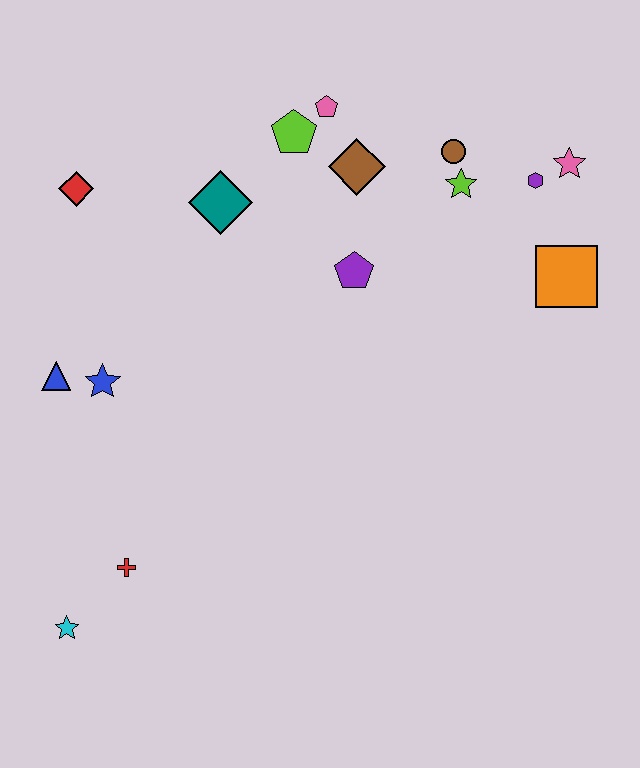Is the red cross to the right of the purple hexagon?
No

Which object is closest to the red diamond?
The teal diamond is closest to the red diamond.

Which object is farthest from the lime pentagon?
The cyan star is farthest from the lime pentagon.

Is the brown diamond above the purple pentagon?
Yes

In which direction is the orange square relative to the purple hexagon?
The orange square is below the purple hexagon.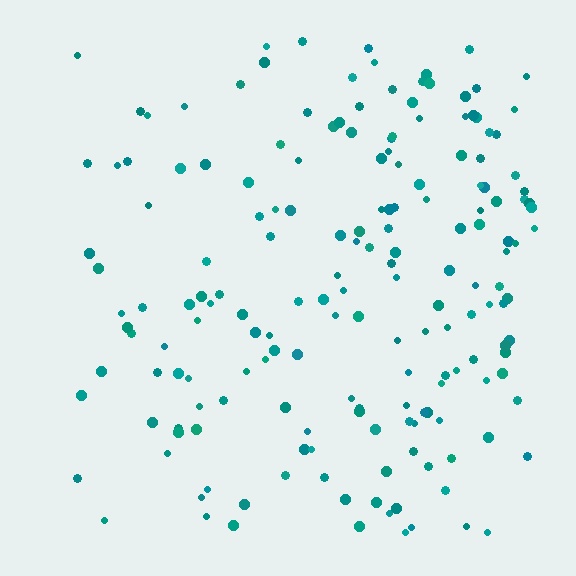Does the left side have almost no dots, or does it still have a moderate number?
Still a moderate number, just noticeably fewer than the right.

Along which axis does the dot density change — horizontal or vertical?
Horizontal.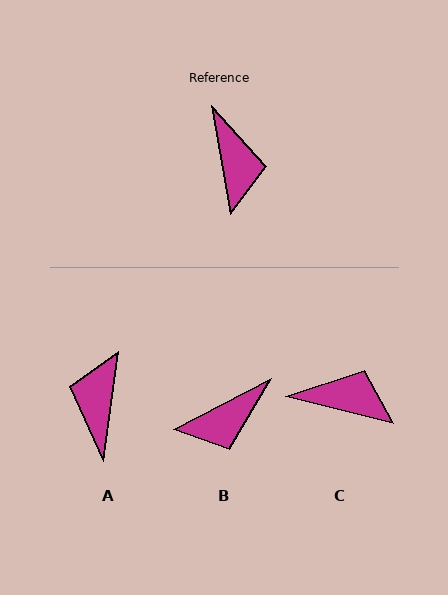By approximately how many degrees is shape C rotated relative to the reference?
Approximately 66 degrees counter-clockwise.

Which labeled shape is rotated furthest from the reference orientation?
A, about 162 degrees away.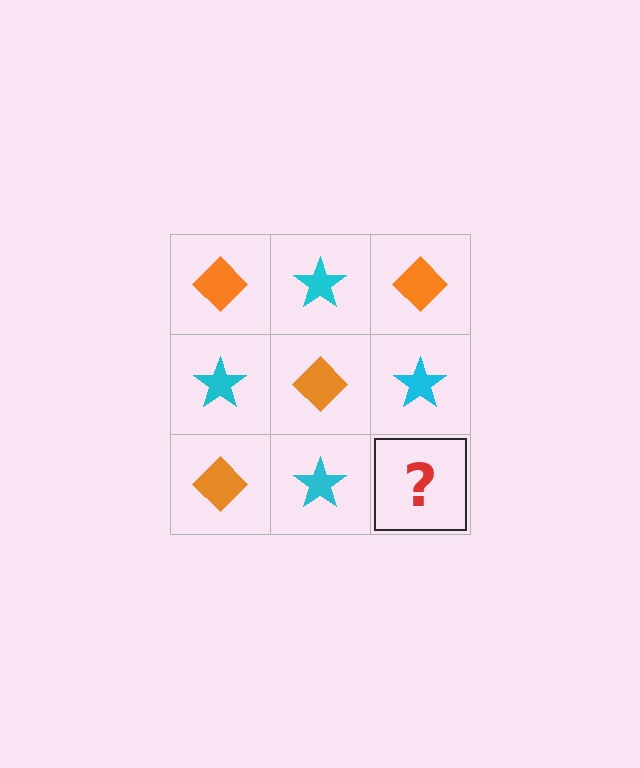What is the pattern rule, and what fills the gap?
The rule is that it alternates orange diamond and cyan star in a checkerboard pattern. The gap should be filled with an orange diamond.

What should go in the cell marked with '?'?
The missing cell should contain an orange diamond.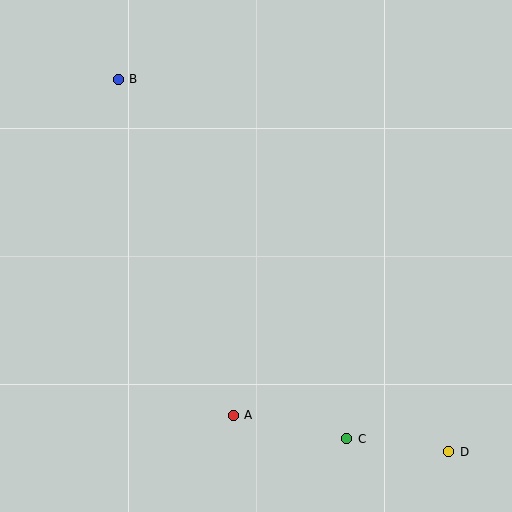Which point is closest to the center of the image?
Point A at (233, 415) is closest to the center.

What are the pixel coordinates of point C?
Point C is at (347, 439).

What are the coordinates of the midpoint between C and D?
The midpoint between C and D is at (398, 445).